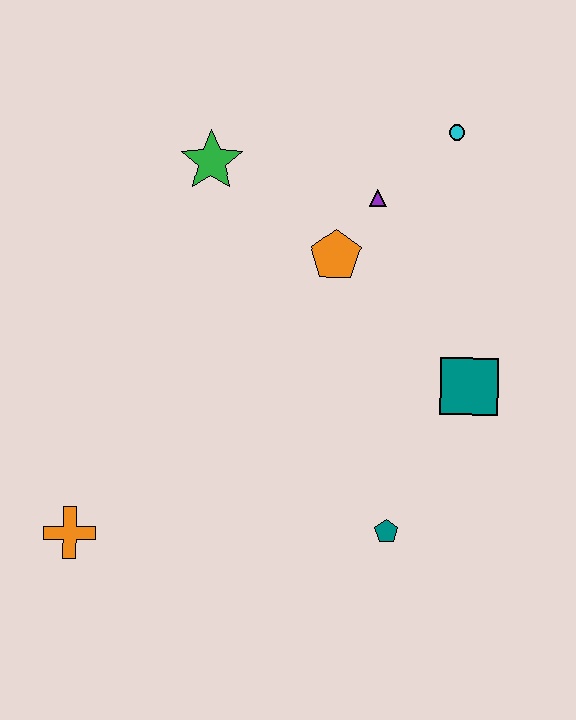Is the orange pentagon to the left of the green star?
No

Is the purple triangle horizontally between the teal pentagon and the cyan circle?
No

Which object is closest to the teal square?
The teal pentagon is closest to the teal square.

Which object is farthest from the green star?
The teal pentagon is farthest from the green star.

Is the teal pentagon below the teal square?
Yes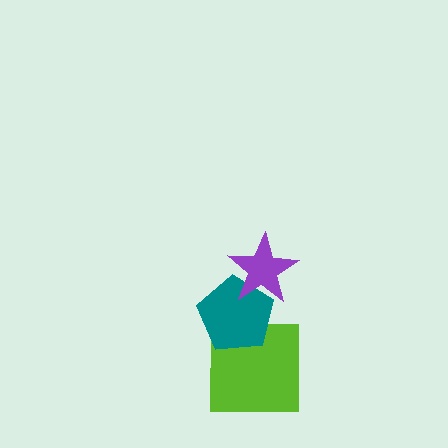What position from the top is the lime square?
The lime square is 3rd from the top.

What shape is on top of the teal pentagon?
The purple star is on top of the teal pentagon.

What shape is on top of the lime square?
The teal pentagon is on top of the lime square.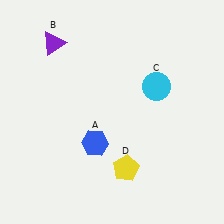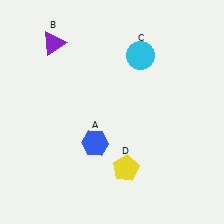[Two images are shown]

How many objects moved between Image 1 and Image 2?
1 object moved between the two images.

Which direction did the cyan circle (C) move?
The cyan circle (C) moved up.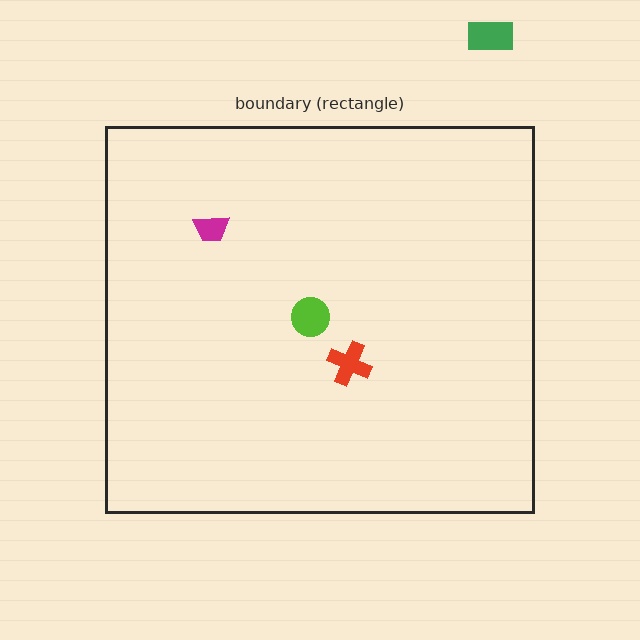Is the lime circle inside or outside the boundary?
Inside.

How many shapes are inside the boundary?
3 inside, 1 outside.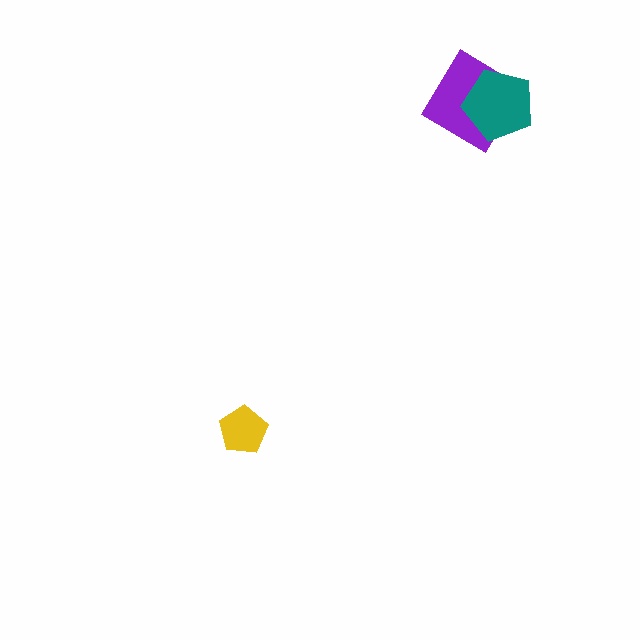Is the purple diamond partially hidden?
Yes, it is partially covered by another shape.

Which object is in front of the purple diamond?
The teal pentagon is in front of the purple diamond.